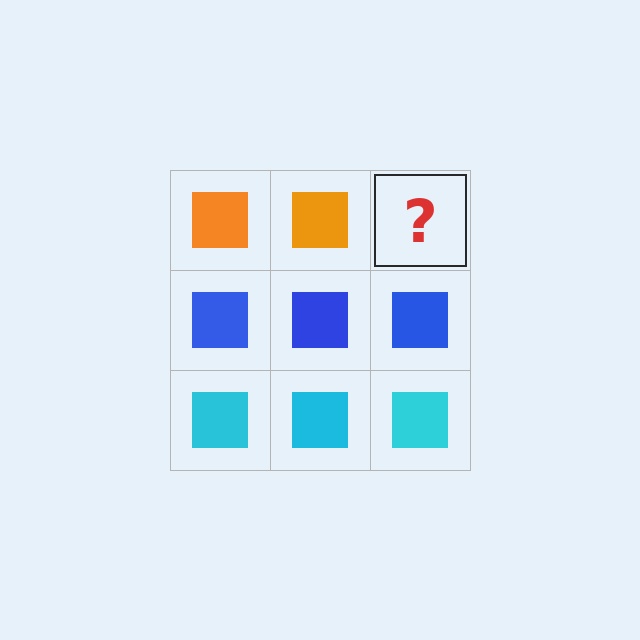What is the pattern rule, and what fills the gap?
The rule is that each row has a consistent color. The gap should be filled with an orange square.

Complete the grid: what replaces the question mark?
The question mark should be replaced with an orange square.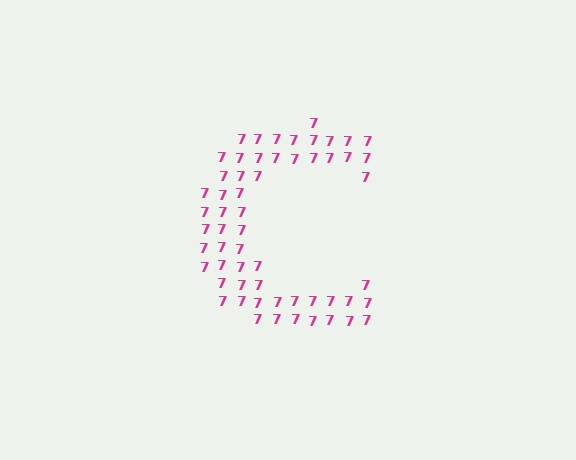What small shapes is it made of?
It is made of small digit 7's.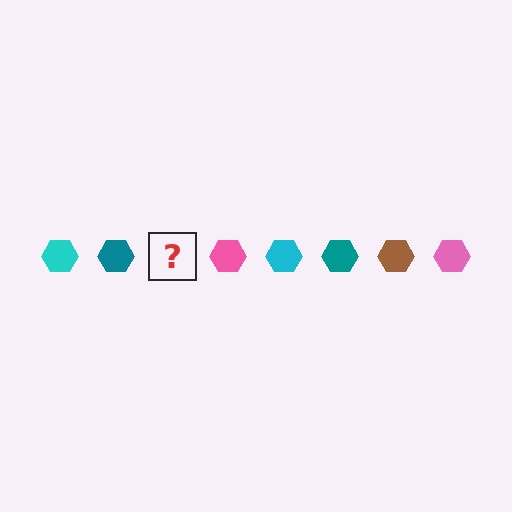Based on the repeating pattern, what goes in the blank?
The blank should be a brown hexagon.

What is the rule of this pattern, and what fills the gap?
The rule is that the pattern cycles through cyan, teal, brown, pink hexagons. The gap should be filled with a brown hexagon.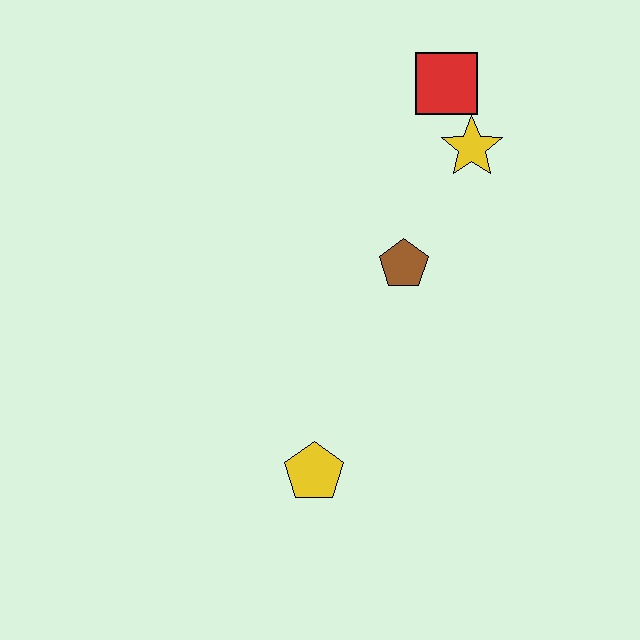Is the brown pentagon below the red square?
Yes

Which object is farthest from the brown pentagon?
The yellow pentagon is farthest from the brown pentagon.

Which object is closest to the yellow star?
The red square is closest to the yellow star.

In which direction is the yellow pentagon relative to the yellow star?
The yellow pentagon is below the yellow star.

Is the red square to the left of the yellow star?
Yes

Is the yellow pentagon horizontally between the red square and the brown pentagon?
No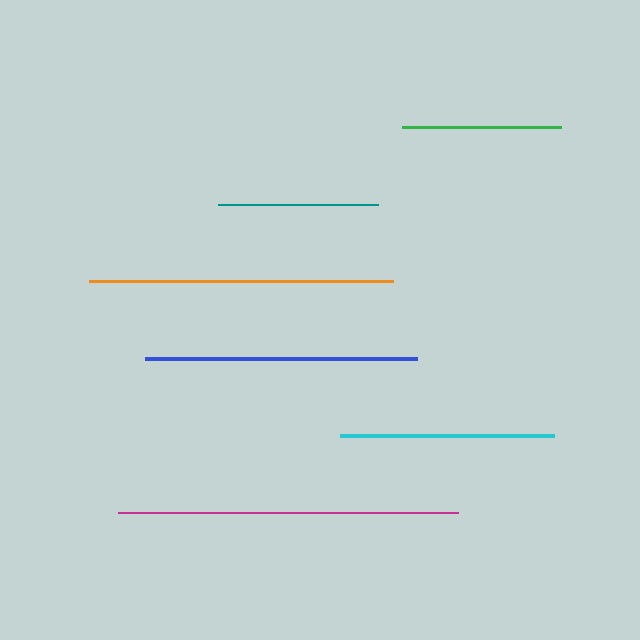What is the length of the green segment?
The green segment is approximately 159 pixels long.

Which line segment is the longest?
The magenta line is the longest at approximately 340 pixels.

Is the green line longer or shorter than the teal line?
The teal line is longer than the green line.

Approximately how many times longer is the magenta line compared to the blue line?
The magenta line is approximately 1.3 times the length of the blue line.